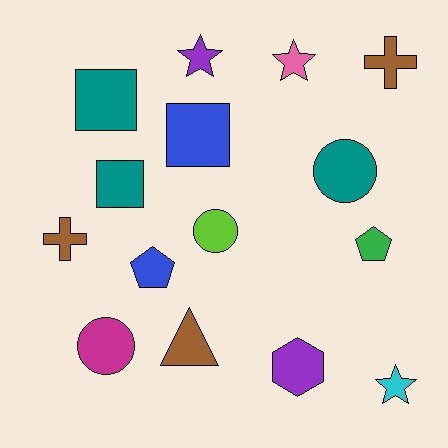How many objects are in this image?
There are 15 objects.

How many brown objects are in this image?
There are 3 brown objects.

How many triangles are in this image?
There is 1 triangle.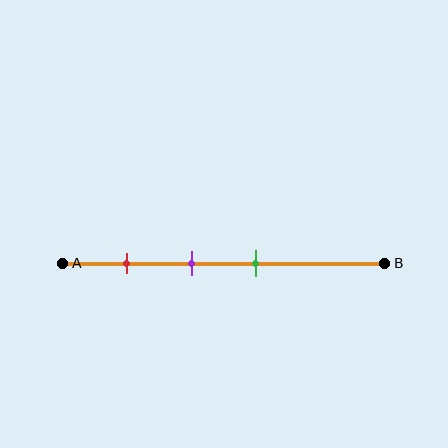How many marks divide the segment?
There are 3 marks dividing the segment.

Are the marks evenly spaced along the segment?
Yes, the marks are approximately evenly spaced.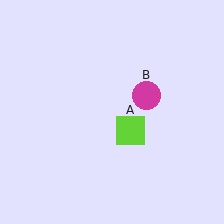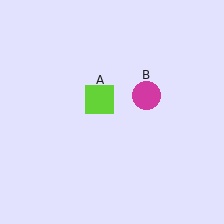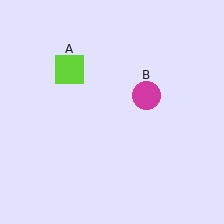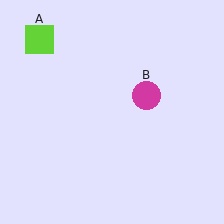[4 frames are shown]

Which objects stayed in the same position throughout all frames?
Magenta circle (object B) remained stationary.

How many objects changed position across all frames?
1 object changed position: lime square (object A).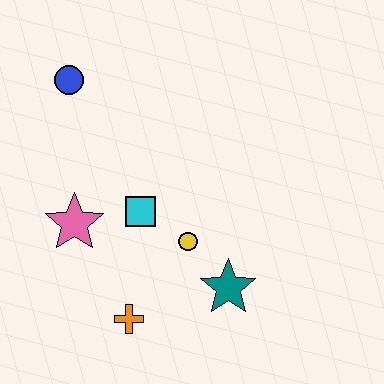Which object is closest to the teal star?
The yellow circle is closest to the teal star.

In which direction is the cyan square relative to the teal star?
The cyan square is to the left of the teal star.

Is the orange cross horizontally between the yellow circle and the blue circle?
Yes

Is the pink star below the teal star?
No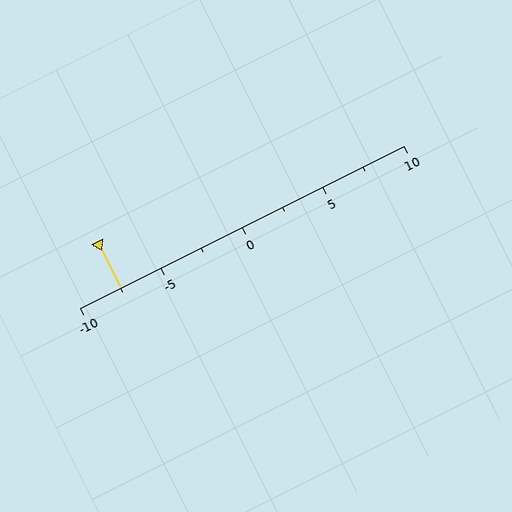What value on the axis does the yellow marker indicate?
The marker indicates approximately -7.5.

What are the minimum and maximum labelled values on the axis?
The axis runs from -10 to 10.